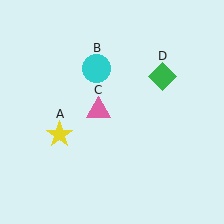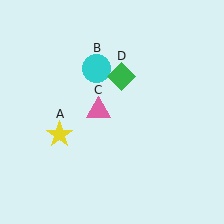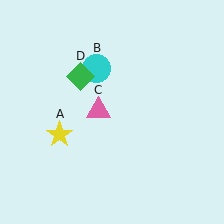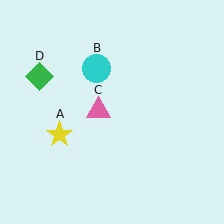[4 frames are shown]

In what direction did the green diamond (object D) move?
The green diamond (object D) moved left.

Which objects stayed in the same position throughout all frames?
Yellow star (object A) and cyan circle (object B) and pink triangle (object C) remained stationary.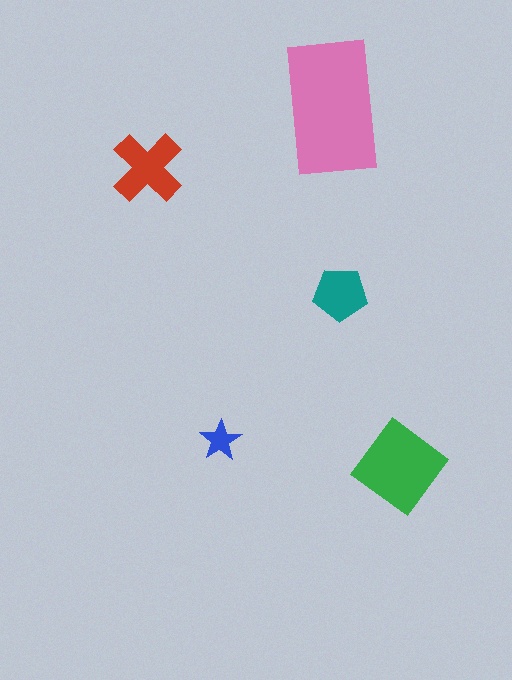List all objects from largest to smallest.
The pink rectangle, the green diamond, the red cross, the teal pentagon, the blue star.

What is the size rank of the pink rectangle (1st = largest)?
1st.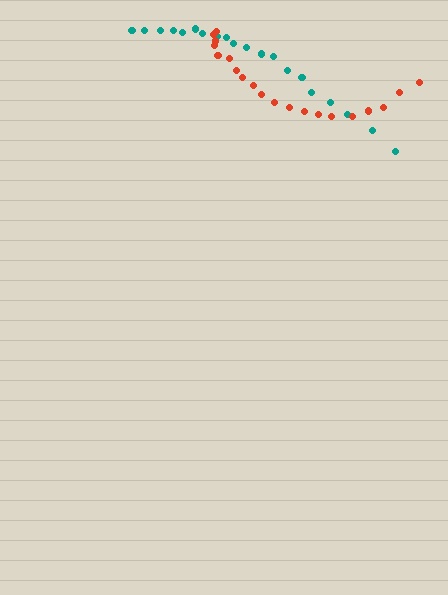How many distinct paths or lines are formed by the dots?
There are 2 distinct paths.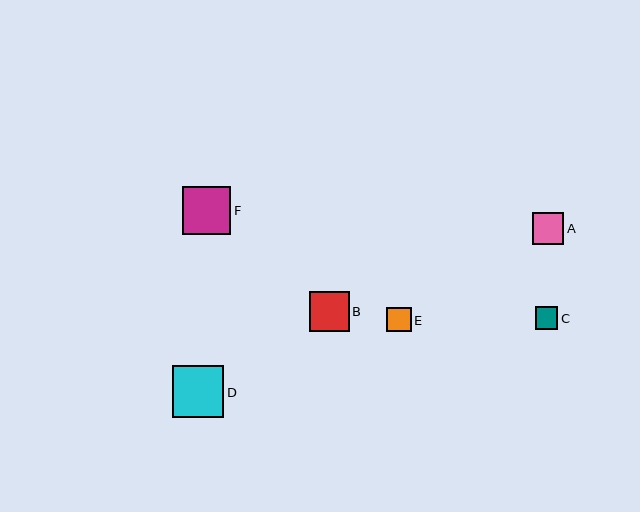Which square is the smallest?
Square C is the smallest with a size of approximately 23 pixels.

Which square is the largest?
Square D is the largest with a size of approximately 52 pixels.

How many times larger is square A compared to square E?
Square A is approximately 1.3 times the size of square E.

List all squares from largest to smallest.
From largest to smallest: D, F, B, A, E, C.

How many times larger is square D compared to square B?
Square D is approximately 1.3 times the size of square B.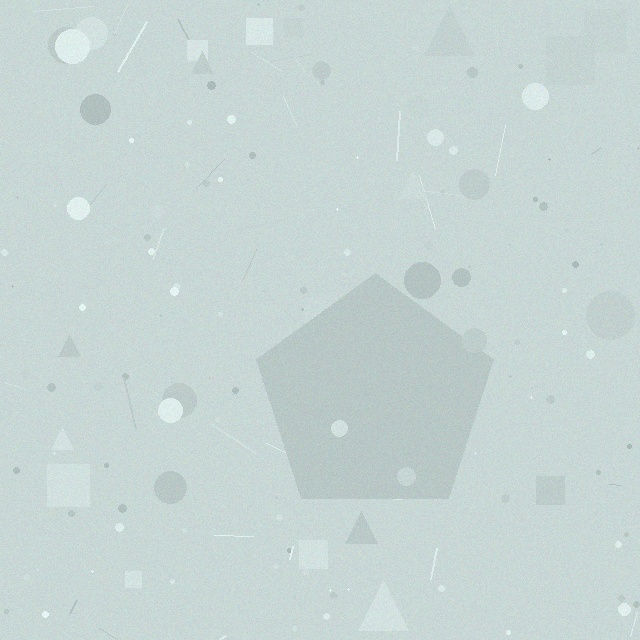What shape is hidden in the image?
A pentagon is hidden in the image.